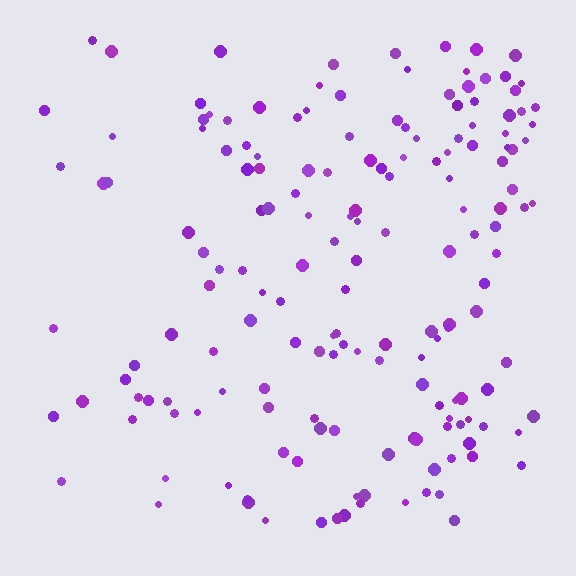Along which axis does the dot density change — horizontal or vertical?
Horizontal.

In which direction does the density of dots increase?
From left to right, with the right side densest.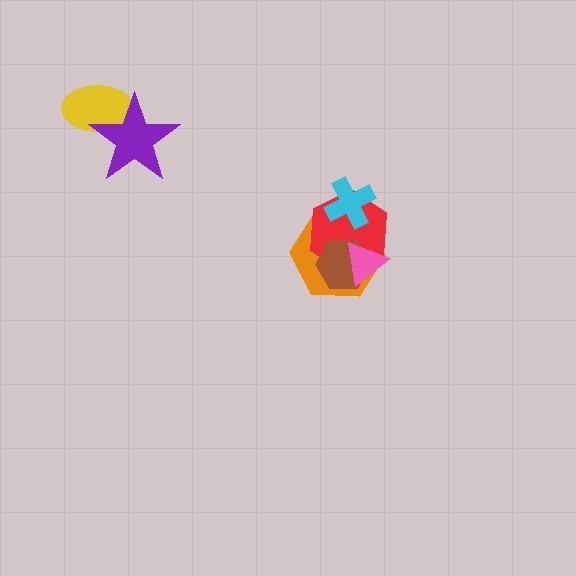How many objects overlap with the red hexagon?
4 objects overlap with the red hexagon.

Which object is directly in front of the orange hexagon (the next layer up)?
The red hexagon is directly in front of the orange hexagon.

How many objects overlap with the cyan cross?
2 objects overlap with the cyan cross.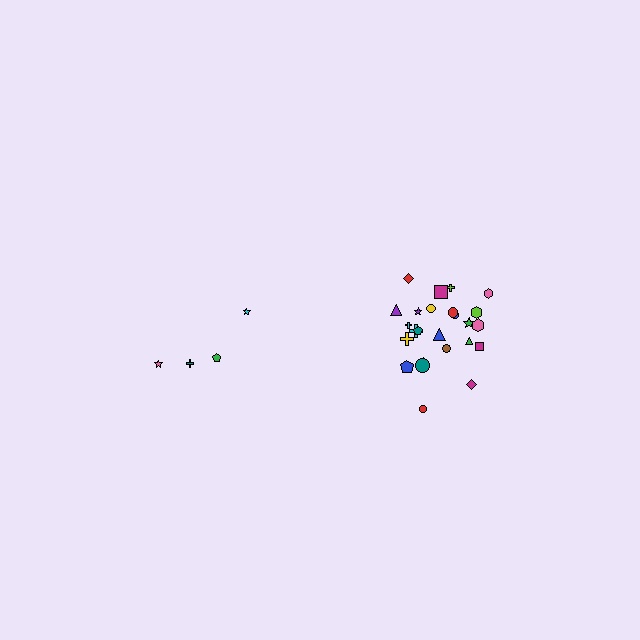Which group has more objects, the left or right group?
The right group.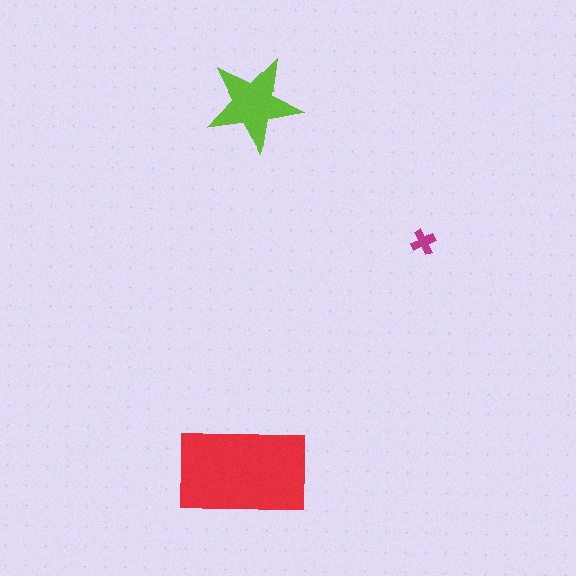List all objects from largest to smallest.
The red rectangle, the lime star, the magenta cross.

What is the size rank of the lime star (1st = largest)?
2nd.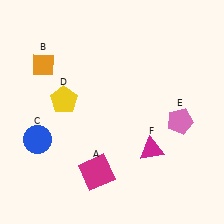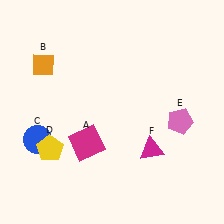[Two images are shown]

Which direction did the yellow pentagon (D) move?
The yellow pentagon (D) moved down.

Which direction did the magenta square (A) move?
The magenta square (A) moved up.